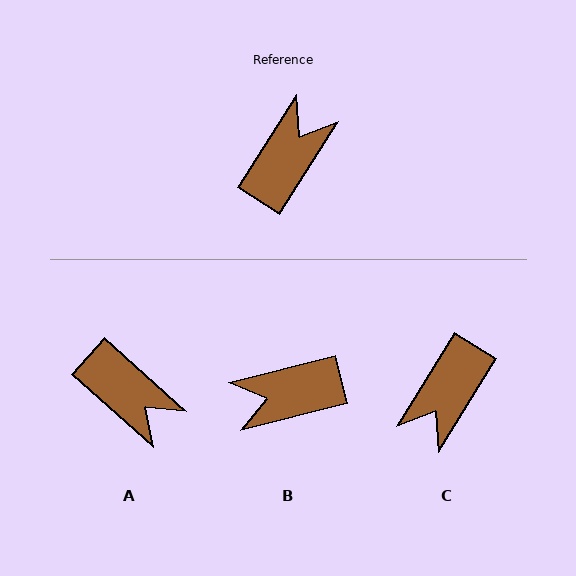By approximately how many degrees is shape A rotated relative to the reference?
Approximately 99 degrees clockwise.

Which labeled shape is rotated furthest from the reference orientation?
C, about 179 degrees away.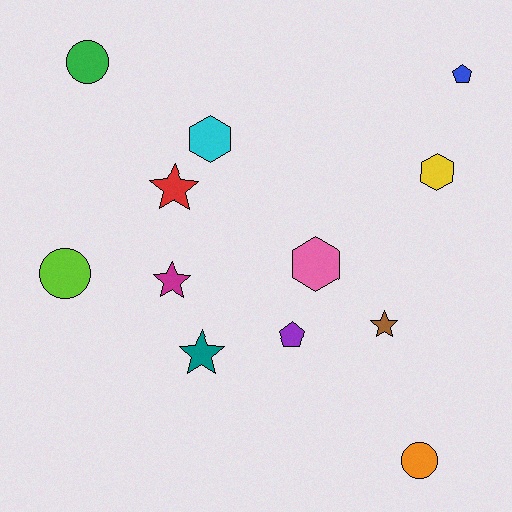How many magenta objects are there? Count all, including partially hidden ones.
There is 1 magenta object.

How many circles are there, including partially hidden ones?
There are 3 circles.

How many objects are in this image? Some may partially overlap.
There are 12 objects.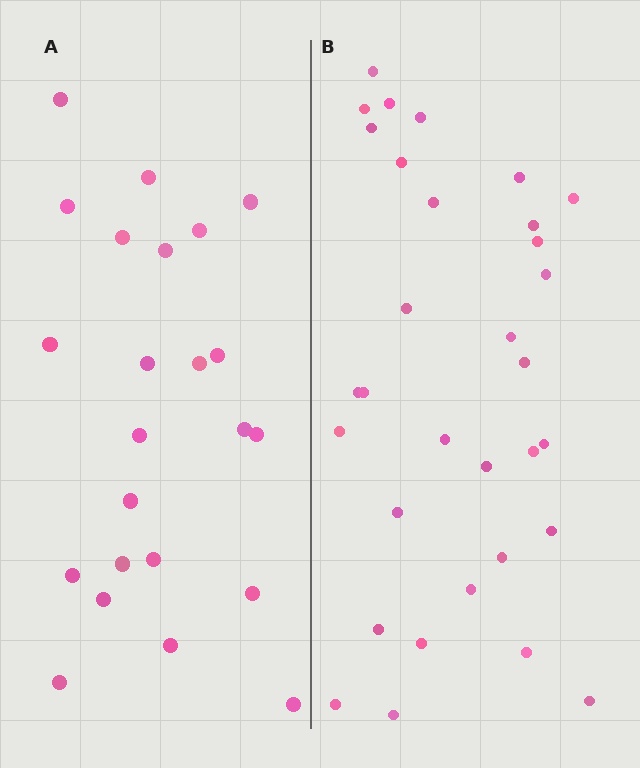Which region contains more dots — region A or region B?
Region B (the right region) has more dots.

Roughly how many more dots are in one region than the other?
Region B has roughly 8 or so more dots than region A.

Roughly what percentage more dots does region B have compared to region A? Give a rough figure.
About 40% more.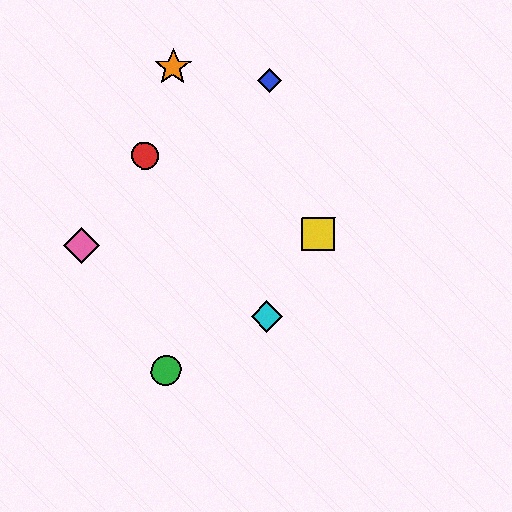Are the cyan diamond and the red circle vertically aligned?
No, the cyan diamond is at x≈267 and the red circle is at x≈145.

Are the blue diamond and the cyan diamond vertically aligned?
Yes, both are at x≈270.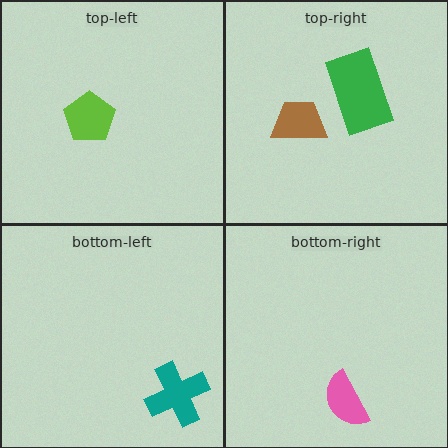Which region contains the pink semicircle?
The bottom-right region.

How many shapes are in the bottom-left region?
1.